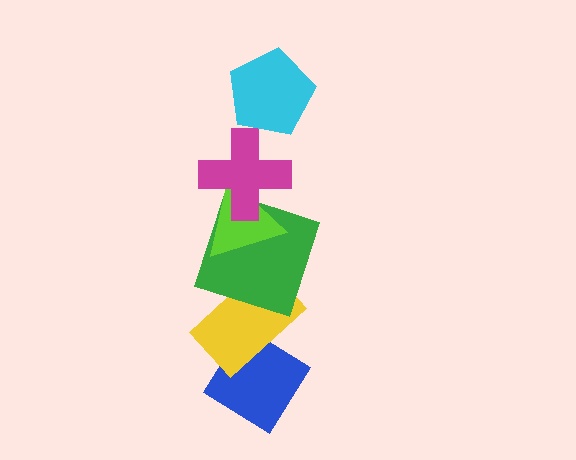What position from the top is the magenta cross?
The magenta cross is 2nd from the top.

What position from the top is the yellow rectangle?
The yellow rectangle is 5th from the top.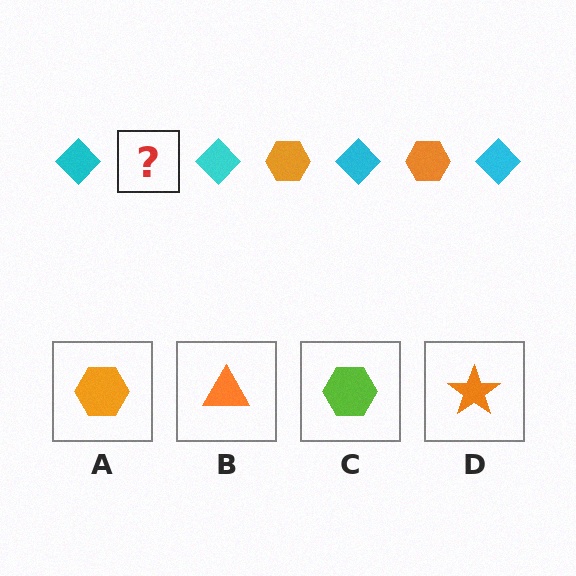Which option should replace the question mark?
Option A.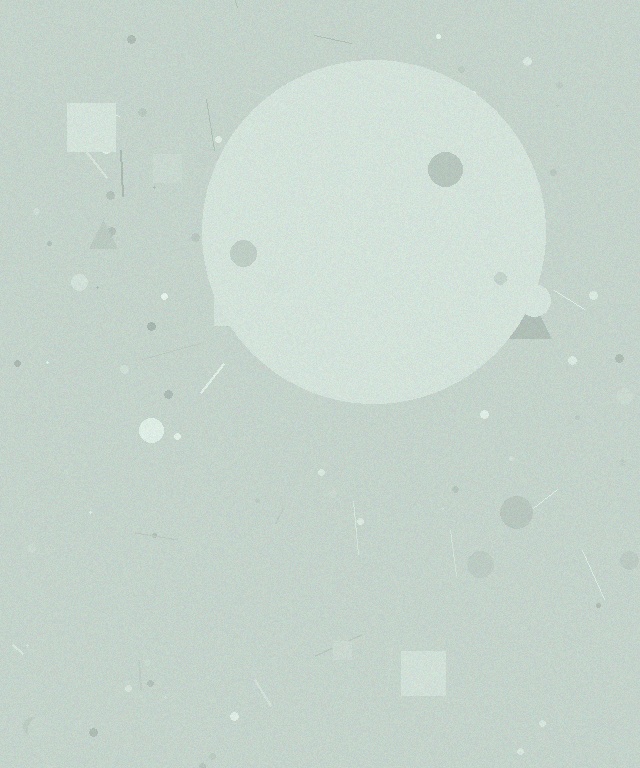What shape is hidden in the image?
A circle is hidden in the image.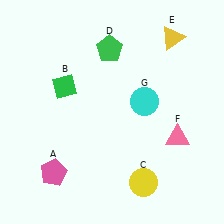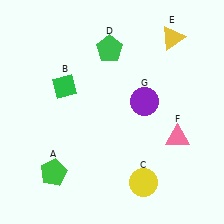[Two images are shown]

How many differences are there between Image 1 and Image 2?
There are 2 differences between the two images.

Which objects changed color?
A changed from pink to green. G changed from cyan to purple.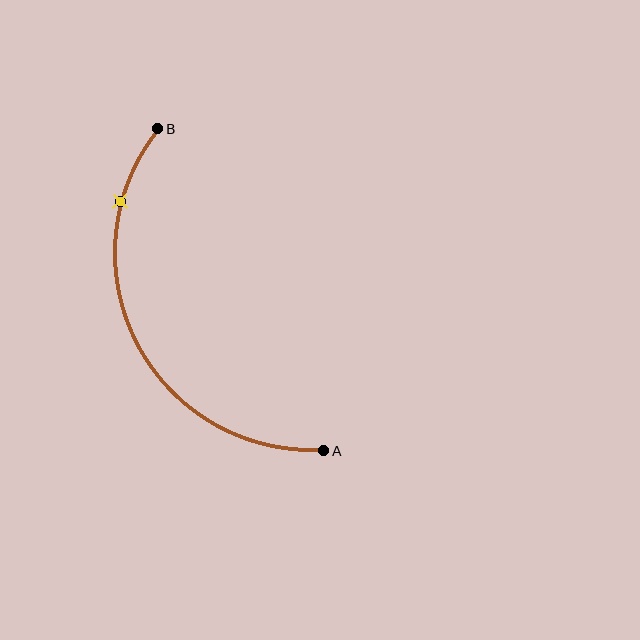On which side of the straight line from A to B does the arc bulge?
The arc bulges to the left of the straight line connecting A and B.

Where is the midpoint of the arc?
The arc midpoint is the point on the curve farthest from the straight line joining A and B. It sits to the left of that line.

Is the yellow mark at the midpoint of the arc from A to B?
No. The yellow mark lies on the arc but is closer to endpoint B. The arc midpoint would be at the point on the curve equidistant along the arc from both A and B.